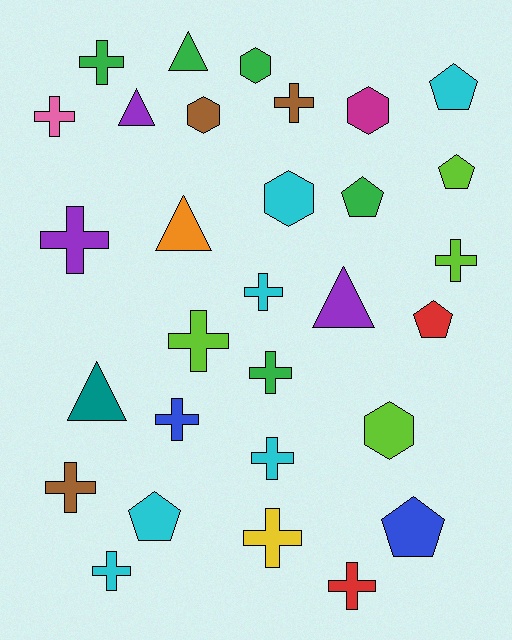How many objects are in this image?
There are 30 objects.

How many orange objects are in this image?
There is 1 orange object.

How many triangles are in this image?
There are 5 triangles.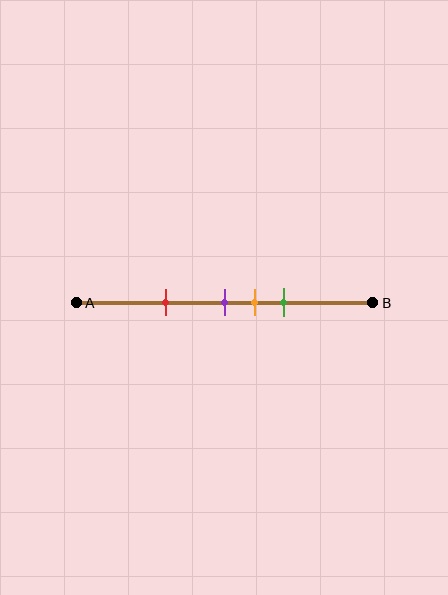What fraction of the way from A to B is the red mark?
The red mark is approximately 30% (0.3) of the way from A to B.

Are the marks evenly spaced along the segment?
No, the marks are not evenly spaced.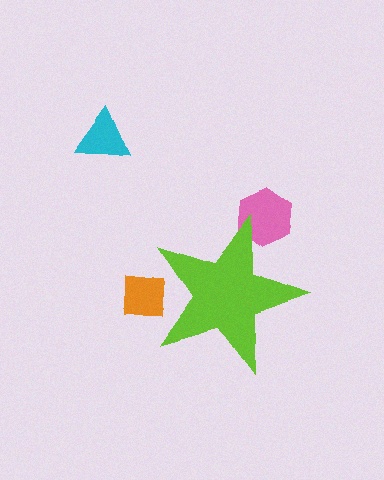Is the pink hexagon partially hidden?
Yes, the pink hexagon is partially hidden behind the lime star.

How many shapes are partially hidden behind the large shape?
2 shapes are partially hidden.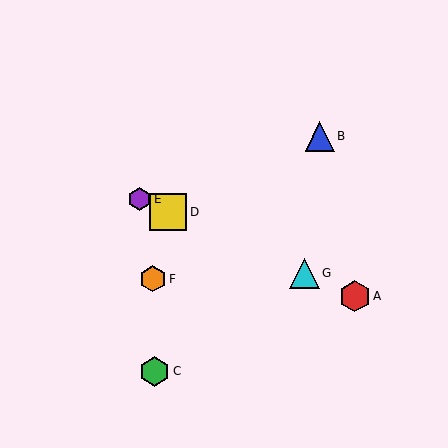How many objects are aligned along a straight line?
4 objects (A, D, E, G) are aligned along a straight line.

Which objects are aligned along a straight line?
Objects A, D, E, G are aligned along a straight line.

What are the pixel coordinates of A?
Object A is at (355, 296).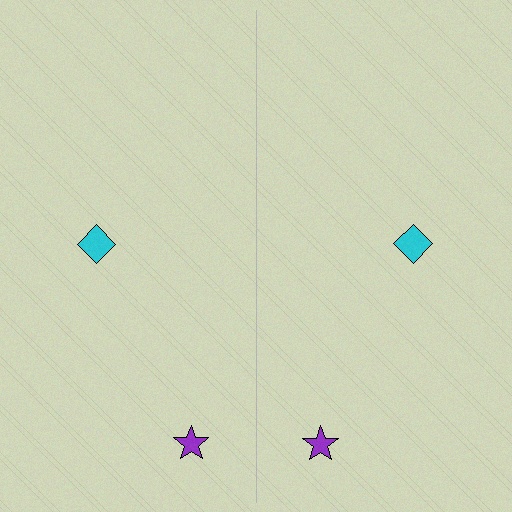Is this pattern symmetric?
Yes, this pattern has bilateral (reflection) symmetry.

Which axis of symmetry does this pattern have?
The pattern has a vertical axis of symmetry running through the center of the image.